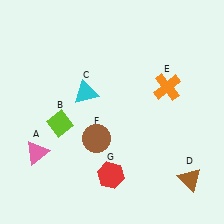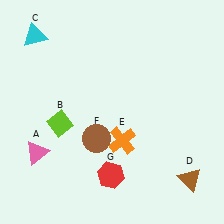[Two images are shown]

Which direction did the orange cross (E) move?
The orange cross (E) moved down.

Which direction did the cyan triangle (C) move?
The cyan triangle (C) moved up.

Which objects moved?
The objects that moved are: the cyan triangle (C), the orange cross (E).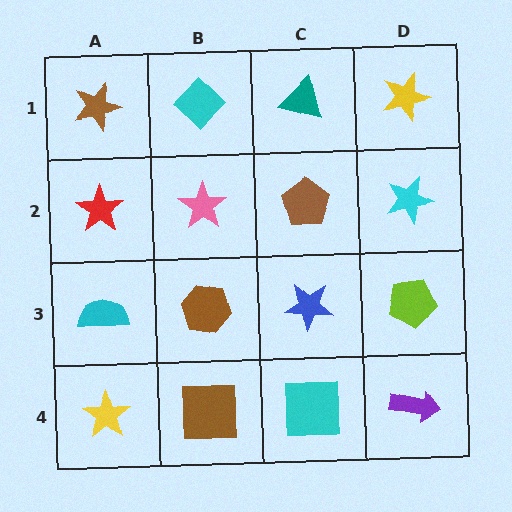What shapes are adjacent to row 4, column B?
A brown hexagon (row 3, column B), a yellow star (row 4, column A), a cyan square (row 4, column C).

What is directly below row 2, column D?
A lime pentagon.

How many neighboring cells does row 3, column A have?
3.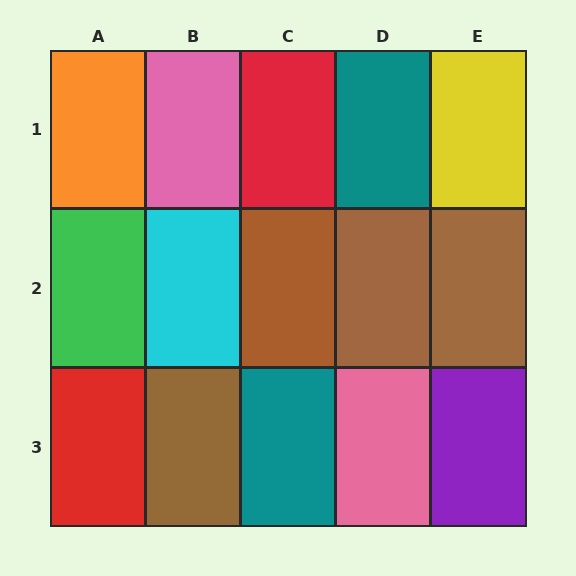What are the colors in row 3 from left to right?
Red, brown, teal, pink, purple.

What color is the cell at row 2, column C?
Brown.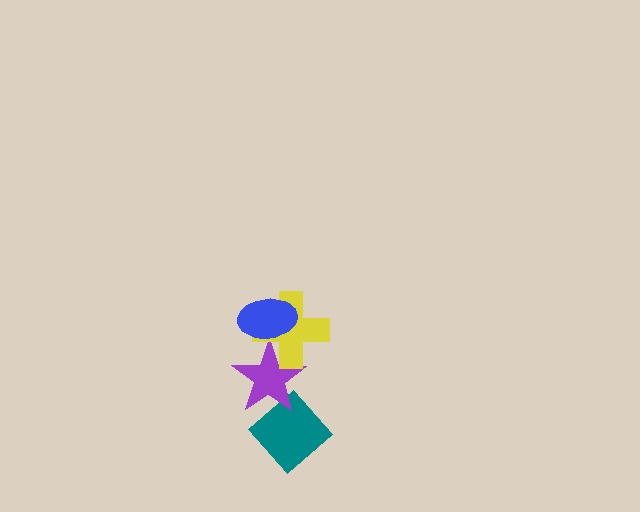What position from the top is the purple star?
The purple star is 3rd from the top.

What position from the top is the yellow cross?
The yellow cross is 2nd from the top.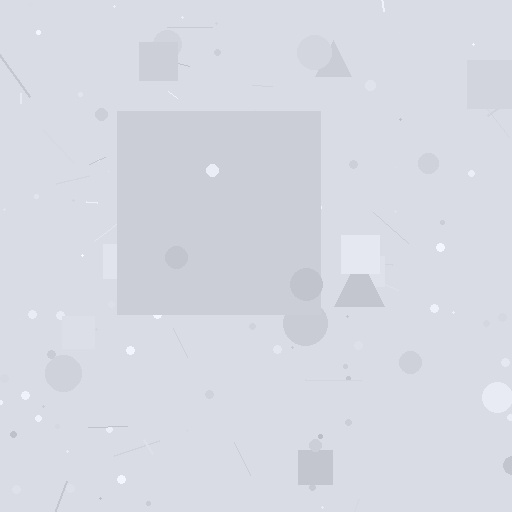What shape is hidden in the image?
A square is hidden in the image.